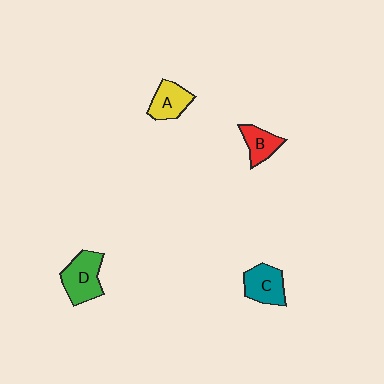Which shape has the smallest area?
Shape B (red).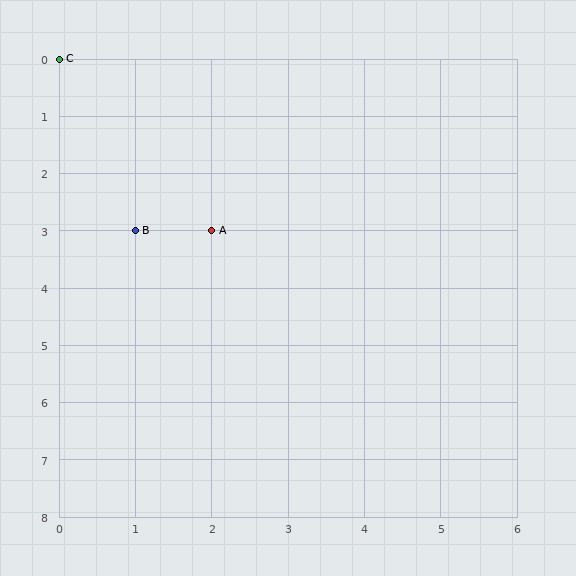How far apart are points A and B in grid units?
Points A and B are 1 column apart.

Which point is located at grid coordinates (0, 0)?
Point C is at (0, 0).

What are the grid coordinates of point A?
Point A is at grid coordinates (2, 3).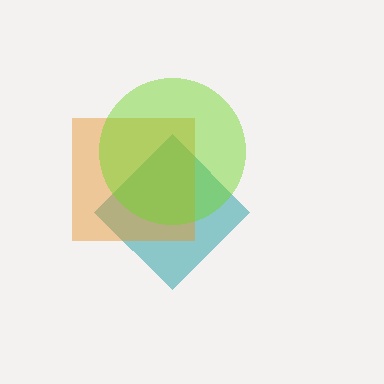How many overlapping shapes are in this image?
There are 3 overlapping shapes in the image.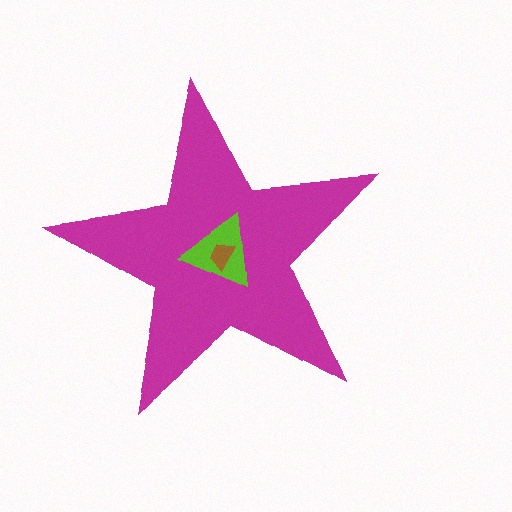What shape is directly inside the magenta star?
The lime triangle.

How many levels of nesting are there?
3.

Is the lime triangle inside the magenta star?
Yes.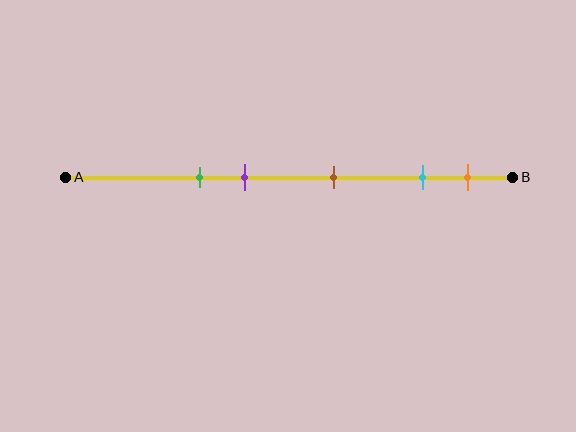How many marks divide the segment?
There are 5 marks dividing the segment.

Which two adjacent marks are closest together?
The cyan and orange marks are the closest adjacent pair.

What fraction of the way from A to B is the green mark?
The green mark is approximately 30% (0.3) of the way from A to B.